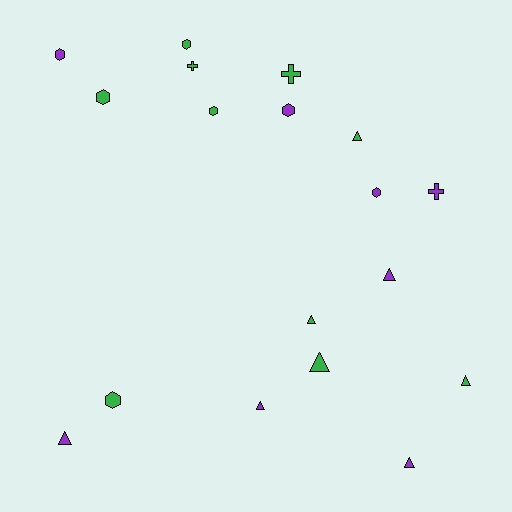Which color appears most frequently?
Green, with 10 objects.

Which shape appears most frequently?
Triangle, with 8 objects.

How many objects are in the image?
There are 18 objects.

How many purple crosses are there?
There is 1 purple cross.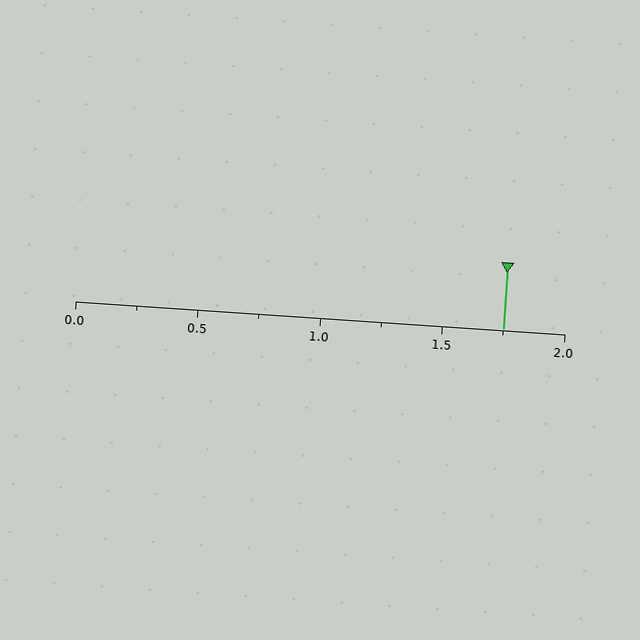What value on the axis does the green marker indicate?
The marker indicates approximately 1.75.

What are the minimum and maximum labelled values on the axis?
The axis runs from 0.0 to 2.0.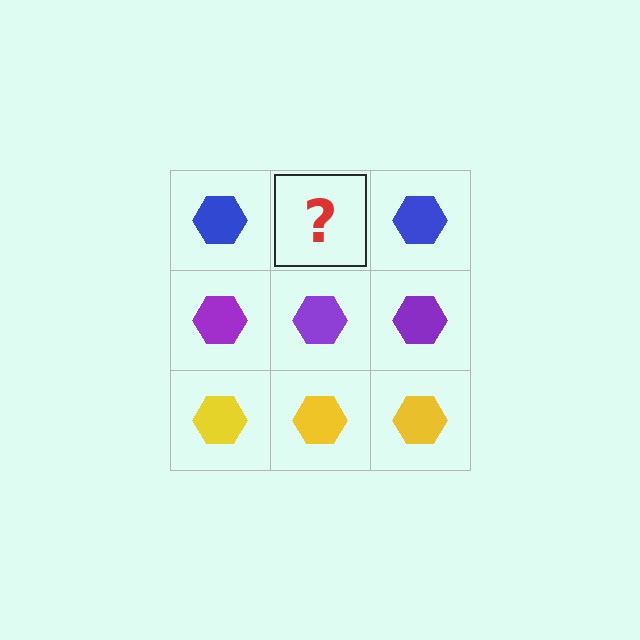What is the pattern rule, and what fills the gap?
The rule is that each row has a consistent color. The gap should be filled with a blue hexagon.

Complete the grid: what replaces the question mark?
The question mark should be replaced with a blue hexagon.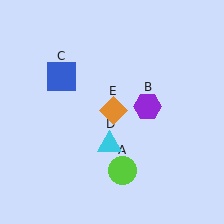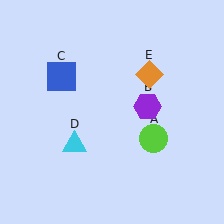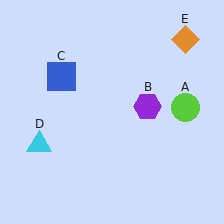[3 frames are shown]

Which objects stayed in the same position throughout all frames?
Purple hexagon (object B) and blue square (object C) remained stationary.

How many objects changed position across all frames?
3 objects changed position: lime circle (object A), cyan triangle (object D), orange diamond (object E).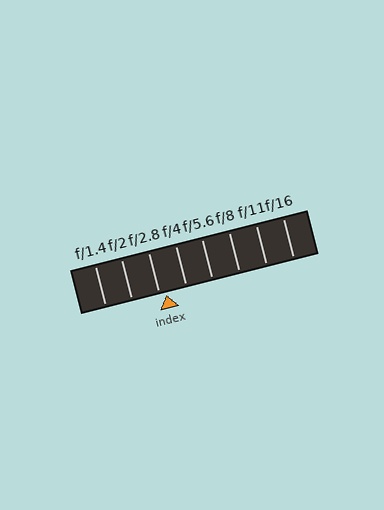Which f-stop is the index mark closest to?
The index mark is closest to f/2.8.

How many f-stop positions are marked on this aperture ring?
There are 8 f-stop positions marked.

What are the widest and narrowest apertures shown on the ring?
The widest aperture shown is f/1.4 and the narrowest is f/16.